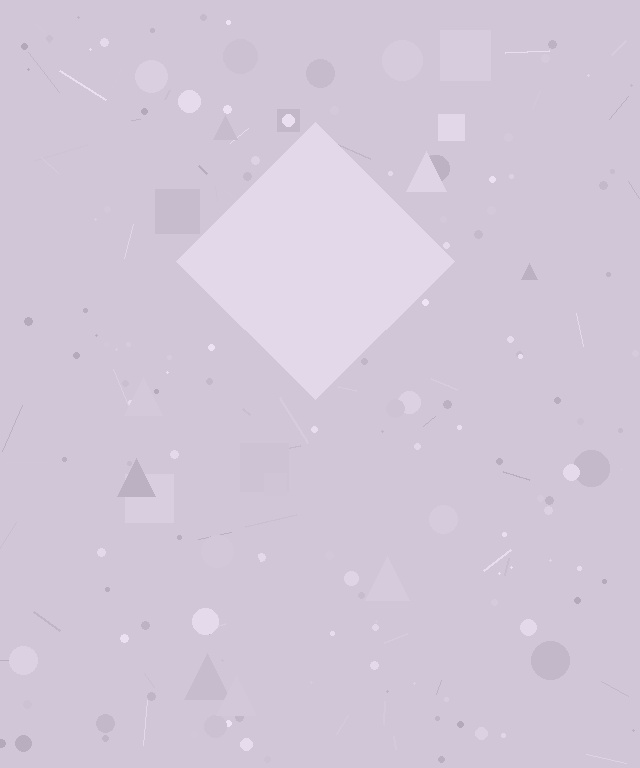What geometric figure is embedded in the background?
A diamond is embedded in the background.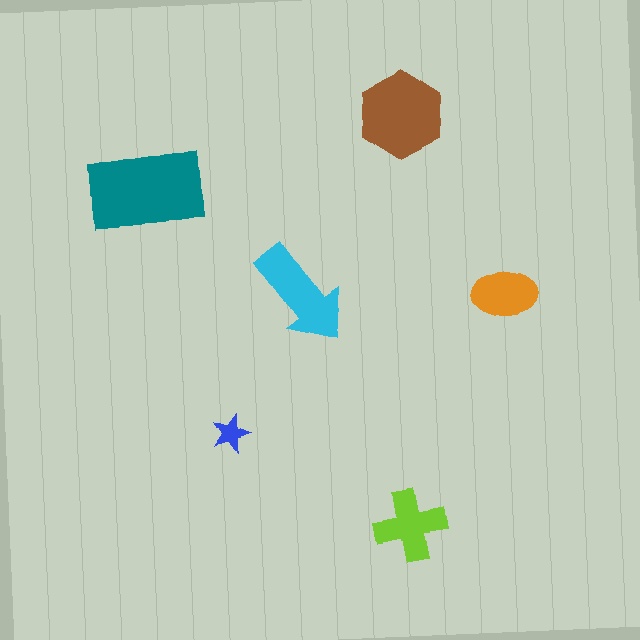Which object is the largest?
The teal rectangle.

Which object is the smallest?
The blue star.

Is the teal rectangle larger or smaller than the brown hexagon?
Larger.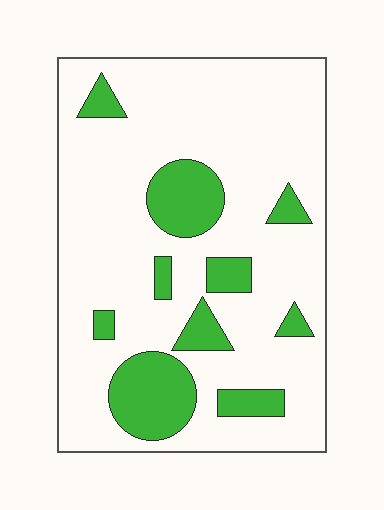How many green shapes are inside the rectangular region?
10.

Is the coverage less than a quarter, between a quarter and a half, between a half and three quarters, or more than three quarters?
Less than a quarter.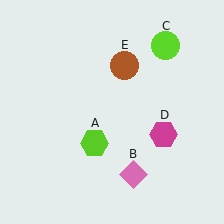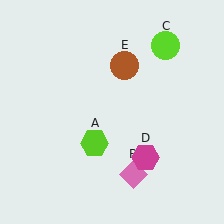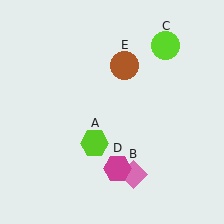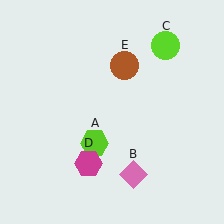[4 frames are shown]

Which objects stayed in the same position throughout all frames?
Lime hexagon (object A) and pink diamond (object B) and lime circle (object C) and brown circle (object E) remained stationary.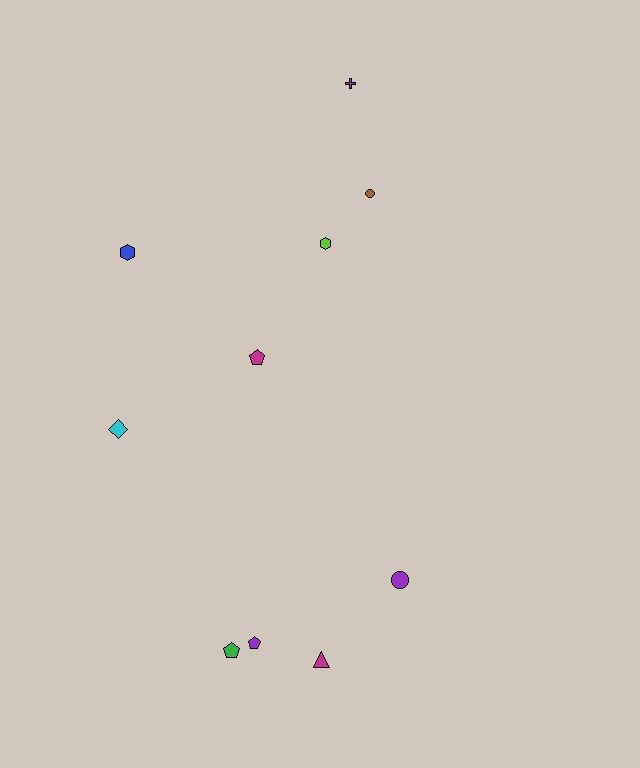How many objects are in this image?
There are 10 objects.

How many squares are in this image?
There are no squares.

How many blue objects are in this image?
There is 1 blue object.